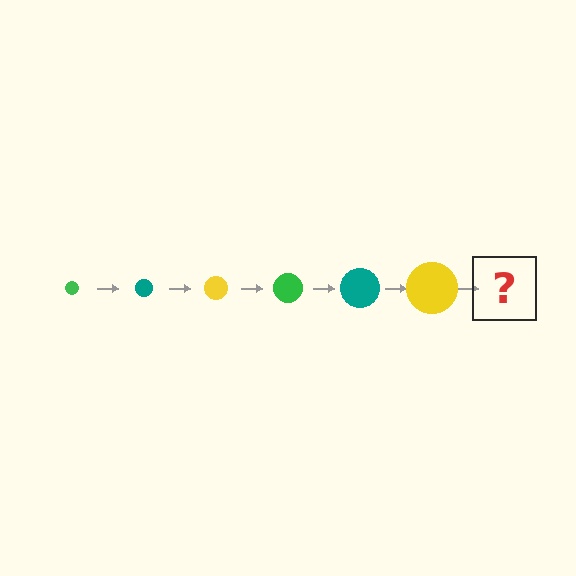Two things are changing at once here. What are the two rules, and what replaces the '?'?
The two rules are that the circle grows larger each step and the color cycles through green, teal, and yellow. The '?' should be a green circle, larger than the previous one.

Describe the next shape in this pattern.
It should be a green circle, larger than the previous one.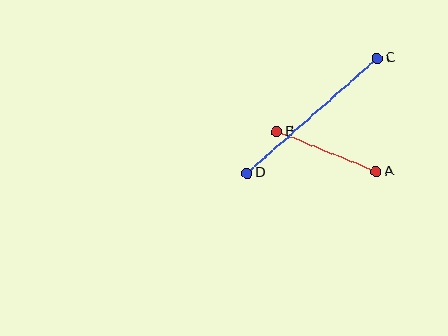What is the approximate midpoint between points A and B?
The midpoint is at approximately (326, 152) pixels.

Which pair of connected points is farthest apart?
Points C and D are farthest apart.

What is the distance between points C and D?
The distance is approximately 173 pixels.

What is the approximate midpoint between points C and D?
The midpoint is at approximately (312, 116) pixels.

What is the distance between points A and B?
The distance is approximately 107 pixels.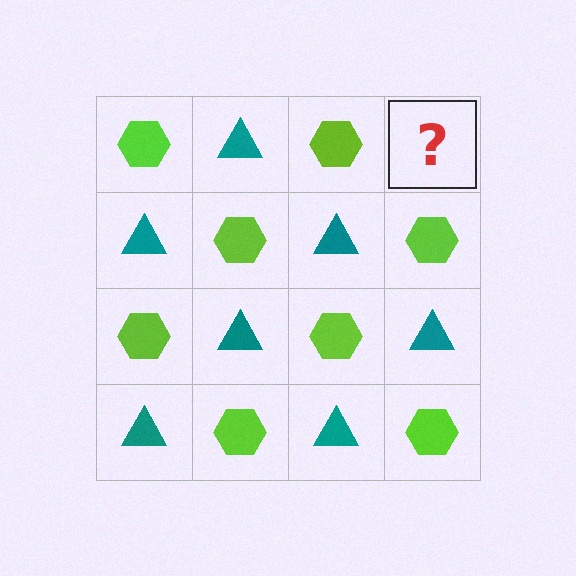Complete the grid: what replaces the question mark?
The question mark should be replaced with a teal triangle.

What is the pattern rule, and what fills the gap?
The rule is that it alternates lime hexagon and teal triangle in a checkerboard pattern. The gap should be filled with a teal triangle.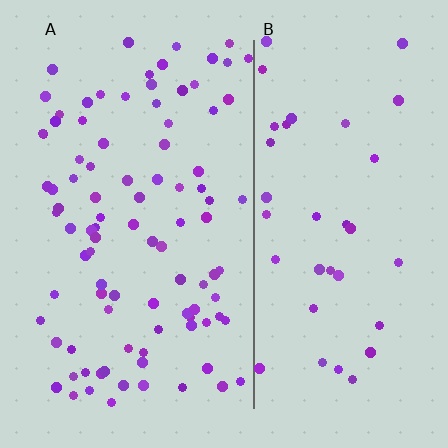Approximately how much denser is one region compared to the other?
Approximately 2.5× — region A over region B.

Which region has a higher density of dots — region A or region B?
A (the left).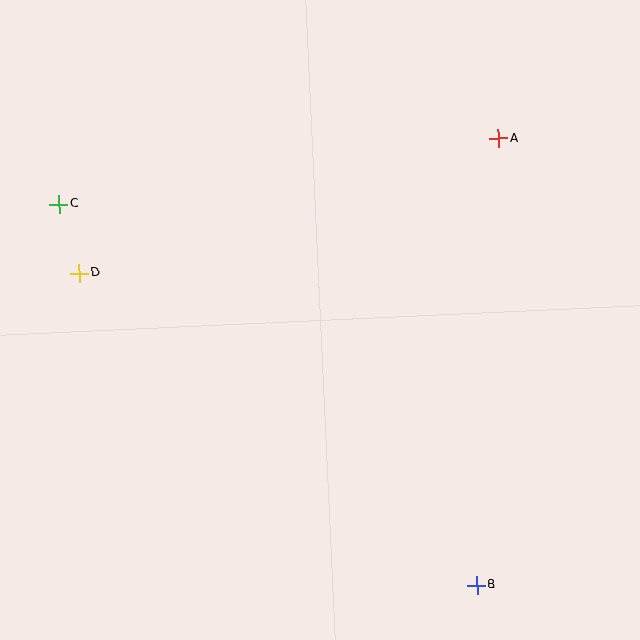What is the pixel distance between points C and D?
The distance between C and D is 72 pixels.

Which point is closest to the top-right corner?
Point A is closest to the top-right corner.